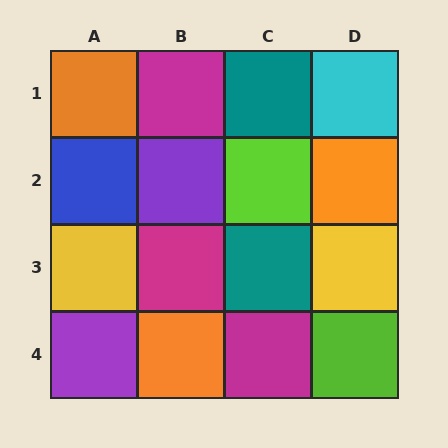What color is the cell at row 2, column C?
Lime.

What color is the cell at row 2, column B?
Purple.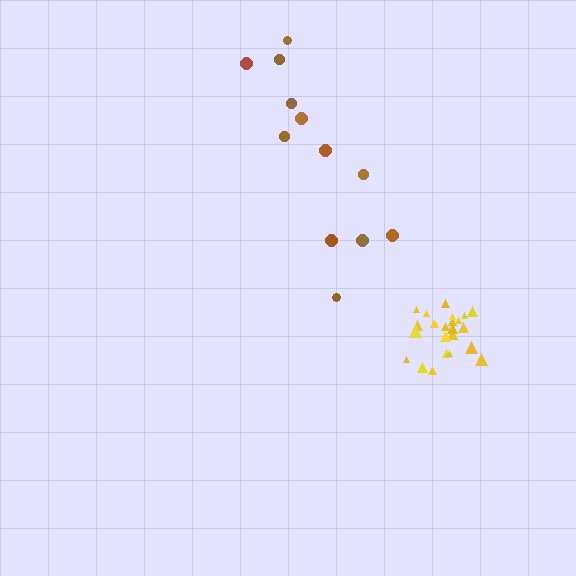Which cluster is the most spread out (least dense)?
Brown.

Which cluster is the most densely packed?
Yellow.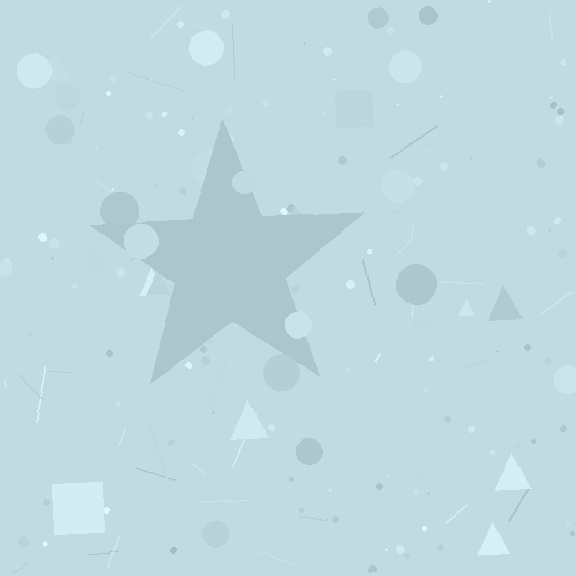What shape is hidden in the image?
A star is hidden in the image.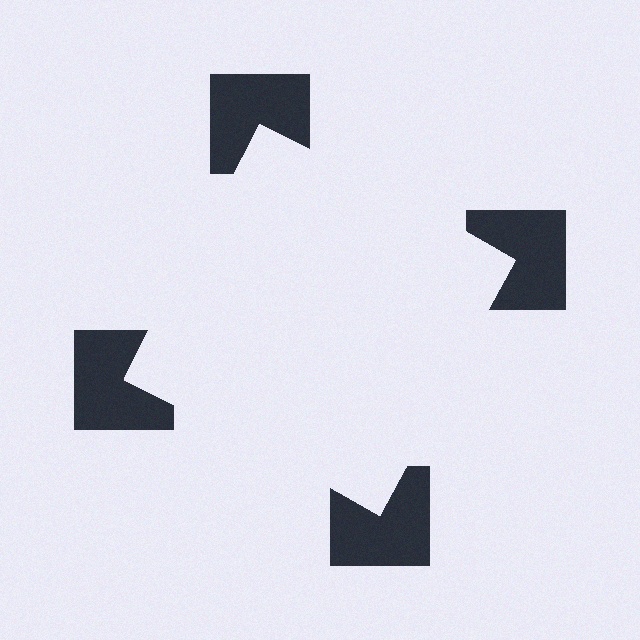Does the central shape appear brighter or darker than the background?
It typically appears slightly brighter than the background, even though no actual brightness change is drawn.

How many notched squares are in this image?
There are 4 — one at each vertex of the illusory square.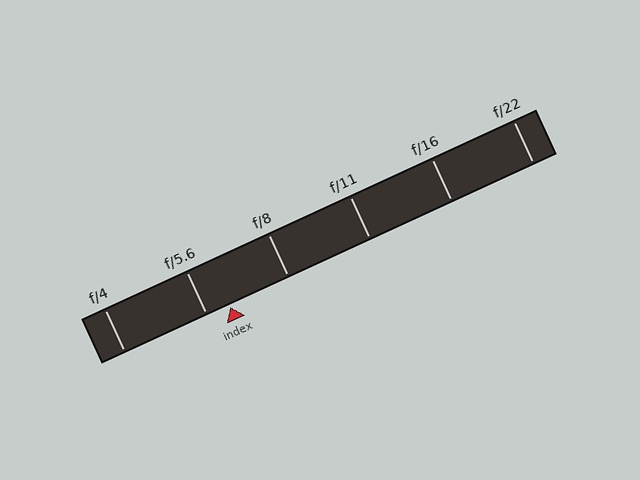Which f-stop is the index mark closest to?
The index mark is closest to f/5.6.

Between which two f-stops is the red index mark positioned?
The index mark is between f/5.6 and f/8.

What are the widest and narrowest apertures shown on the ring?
The widest aperture shown is f/4 and the narrowest is f/22.